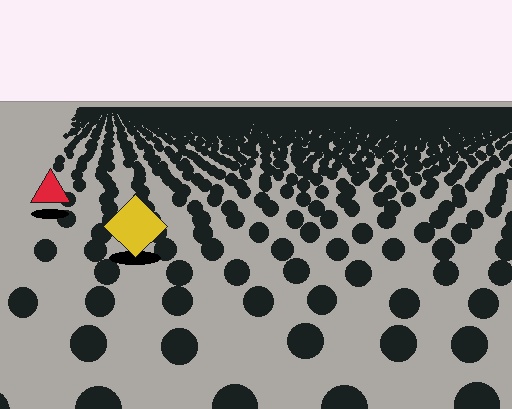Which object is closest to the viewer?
The yellow diamond is closest. The texture marks near it are larger and more spread out.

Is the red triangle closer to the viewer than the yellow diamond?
No. The yellow diamond is closer — you can tell from the texture gradient: the ground texture is coarser near it.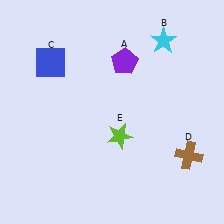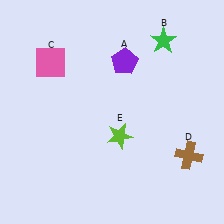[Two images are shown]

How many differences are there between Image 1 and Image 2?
There are 2 differences between the two images.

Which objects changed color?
B changed from cyan to green. C changed from blue to pink.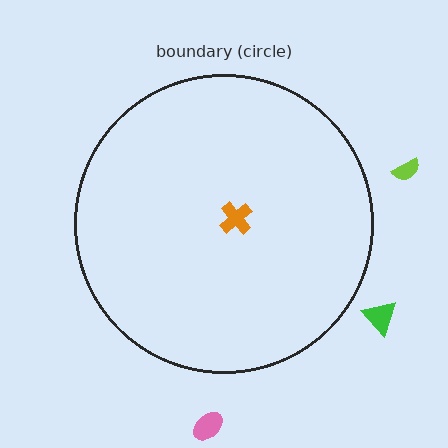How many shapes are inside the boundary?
1 inside, 3 outside.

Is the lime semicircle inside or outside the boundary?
Outside.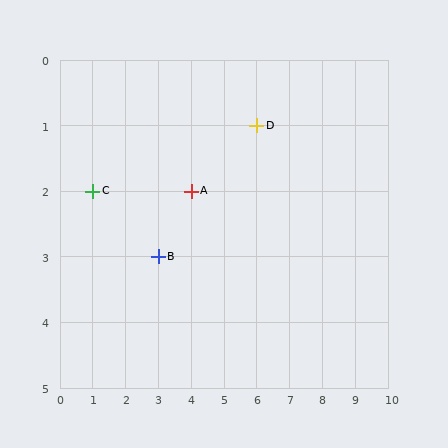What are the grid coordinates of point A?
Point A is at grid coordinates (4, 2).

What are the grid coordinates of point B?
Point B is at grid coordinates (3, 3).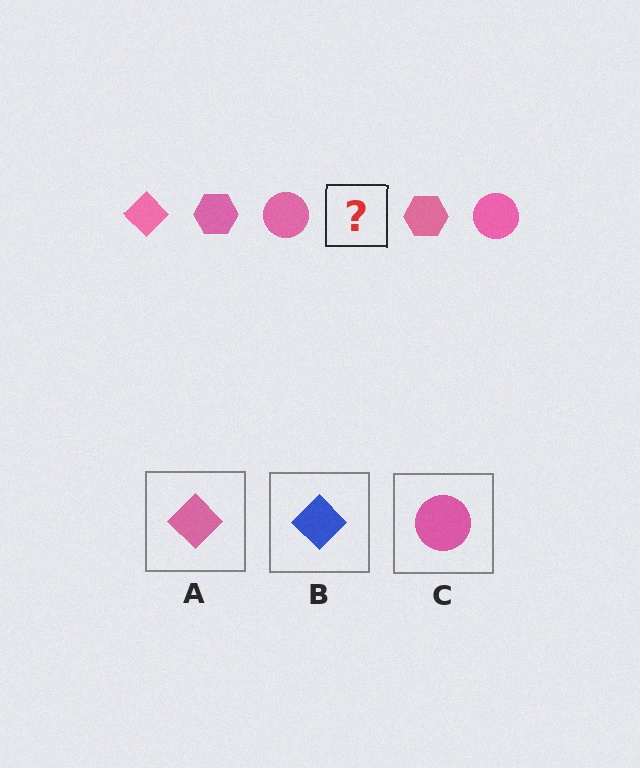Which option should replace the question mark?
Option A.